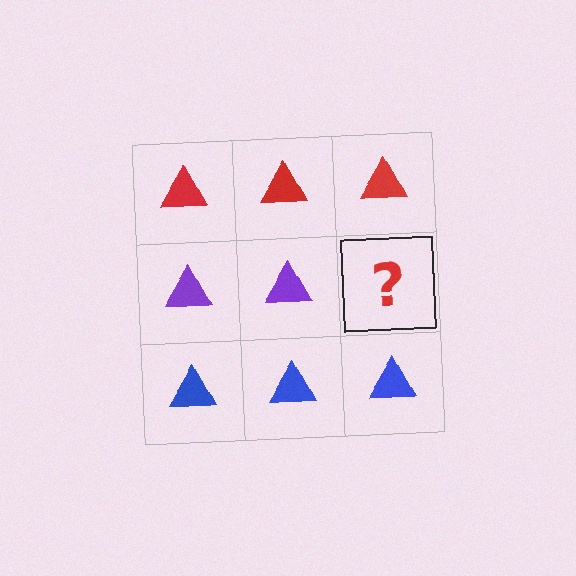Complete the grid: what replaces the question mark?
The question mark should be replaced with a purple triangle.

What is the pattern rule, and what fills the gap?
The rule is that each row has a consistent color. The gap should be filled with a purple triangle.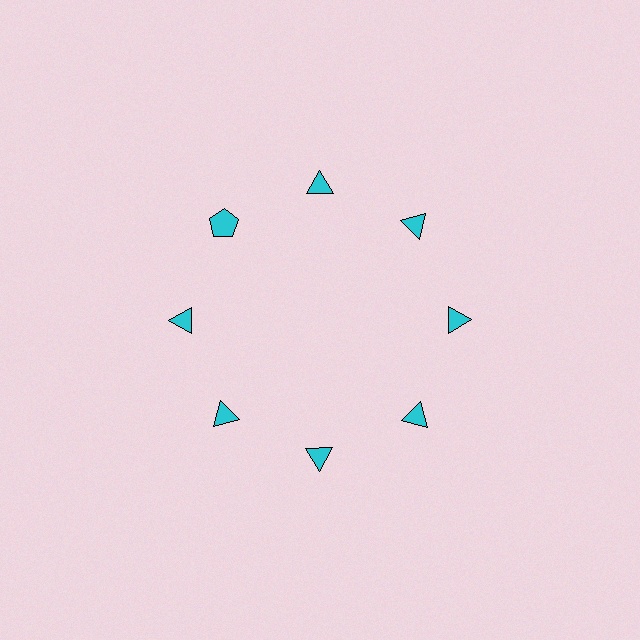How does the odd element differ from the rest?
It has a different shape: pentagon instead of triangle.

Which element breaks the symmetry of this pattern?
The cyan pentagon at roughly the 10 o'clock position breaks the symmetry. All other shapes are cyan triangles.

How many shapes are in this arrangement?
There are 8 shapes arranged in a ring pattern.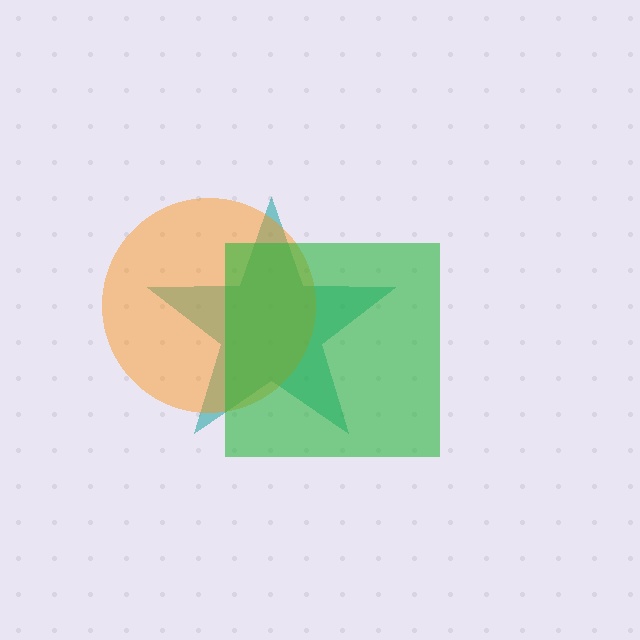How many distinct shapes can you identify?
There are 3 distinct shapes: a teal star, an orange circle, a green square.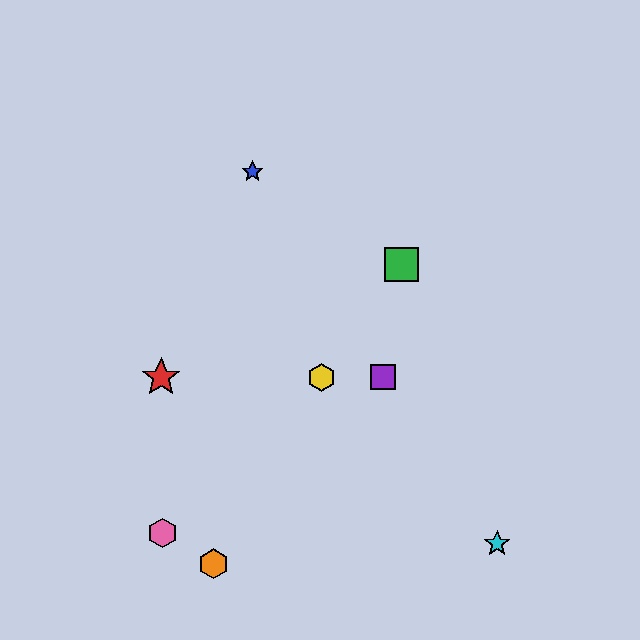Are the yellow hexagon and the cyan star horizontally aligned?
No, the yellow hexagon is at y≈377 and the cyan star is at y≈544.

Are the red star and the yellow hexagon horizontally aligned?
Yes, both are at y≈377.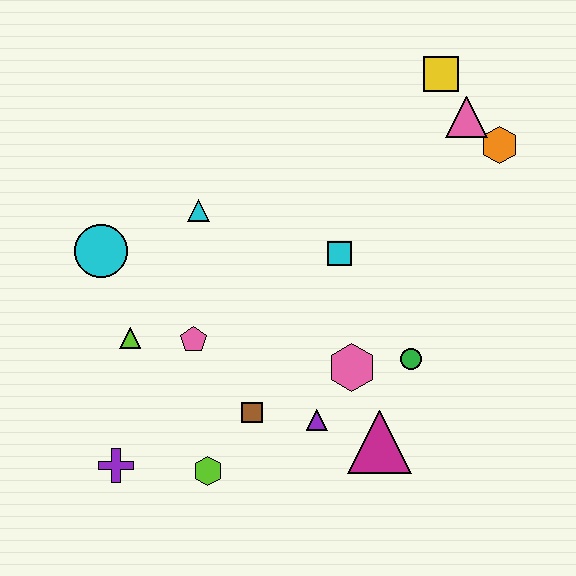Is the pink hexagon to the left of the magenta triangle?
Yes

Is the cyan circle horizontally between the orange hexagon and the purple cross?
No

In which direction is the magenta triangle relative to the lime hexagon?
The magenta triangle is to the right of the lime hexagon.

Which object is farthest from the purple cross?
The yellow square is farthest from the purple cross.